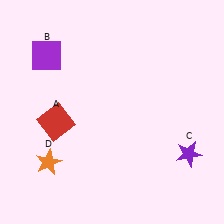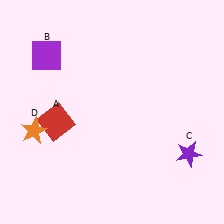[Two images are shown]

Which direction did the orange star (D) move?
The orange star (D) moved up.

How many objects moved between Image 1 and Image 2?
1 object moved between the two images.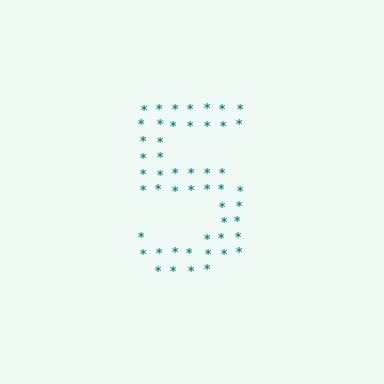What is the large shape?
The large shape is the digit 5.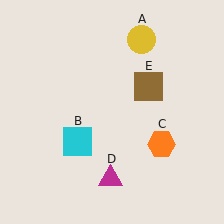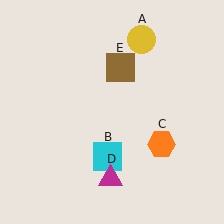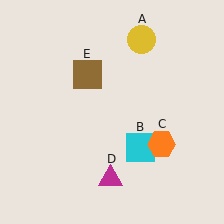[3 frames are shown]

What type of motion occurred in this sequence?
The cyan square (object B), brown square (object E) rotated counterclockwise around the center of the scene.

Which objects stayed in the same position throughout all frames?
Yellow circle (object A) and orange hexagon (object C) and magenta triangle (object D) remained stationary.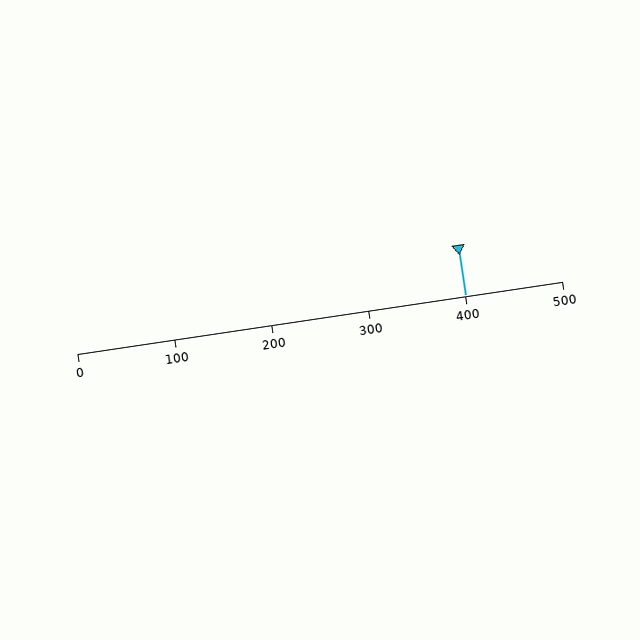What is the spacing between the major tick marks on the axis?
The major ticks are spaced 100 apart.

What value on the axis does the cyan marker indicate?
The marker indicates approximately 400.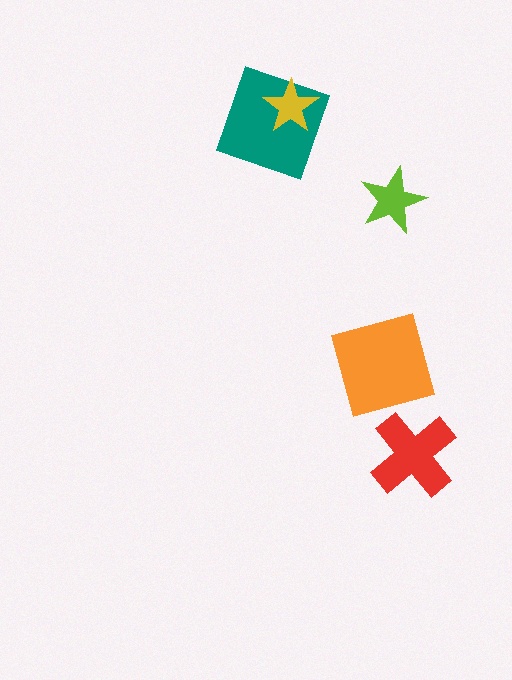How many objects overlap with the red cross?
0 objects overlap with the red cross.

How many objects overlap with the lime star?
0 objects overlap with the lime star.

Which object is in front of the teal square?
The yellow star is in front of the teal square.